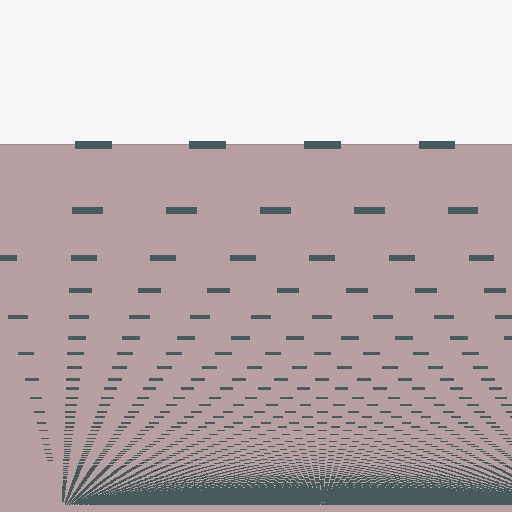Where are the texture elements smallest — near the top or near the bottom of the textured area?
Near the bottom.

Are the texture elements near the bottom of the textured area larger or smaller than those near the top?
Smaller. The gradient is inverted — elements near the bottom are smaller and denser.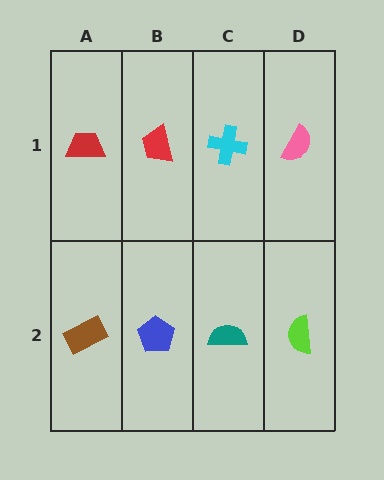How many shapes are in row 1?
4 shapes.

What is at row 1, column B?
A red trapezoid.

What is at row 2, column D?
A lime semicircle.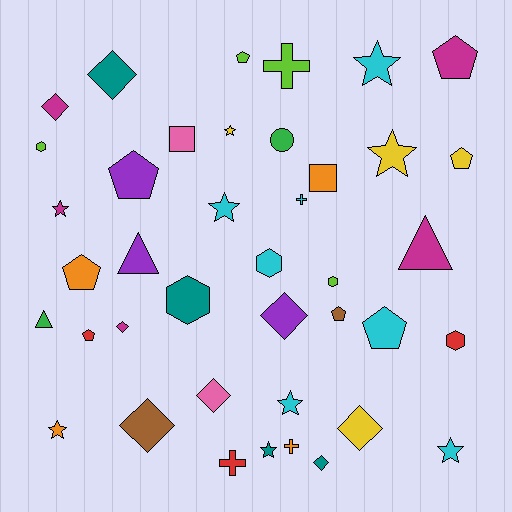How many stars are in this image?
There are 9 stars.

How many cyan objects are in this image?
There are 7 cyan objects.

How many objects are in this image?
There are 40 objects.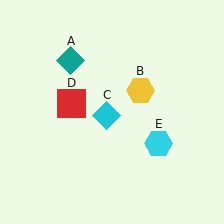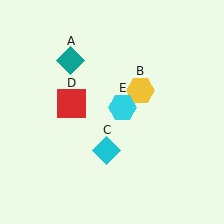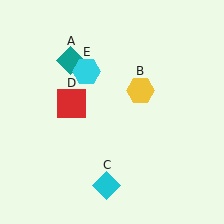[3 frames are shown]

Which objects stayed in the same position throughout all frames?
Teal diamond (object A) and yellow hexagon (object B) and red square (object D) remained stationary.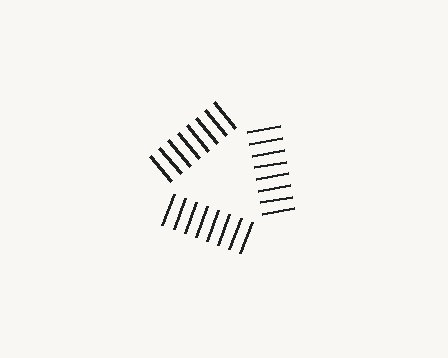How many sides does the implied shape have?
3 sides — the line-ends trace a triangle.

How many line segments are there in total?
24 — 8 along each of the 3 edges.